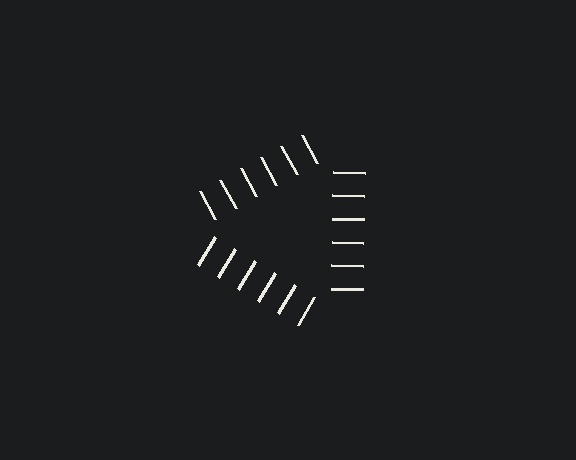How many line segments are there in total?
18 — 6 along each of the 3 edges.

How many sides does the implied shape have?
3 sides — the line-ends trace a triangle.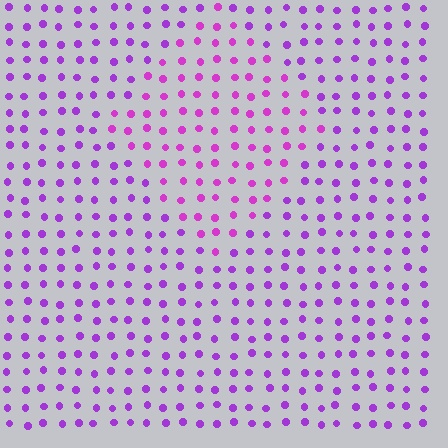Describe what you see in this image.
The image is filled with small purple elements in a uniform arrangement. A diamond-shaped region is visible where the elements are tinted to a slightly different hue, forming a subtle color boundary.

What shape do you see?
I see a diamond.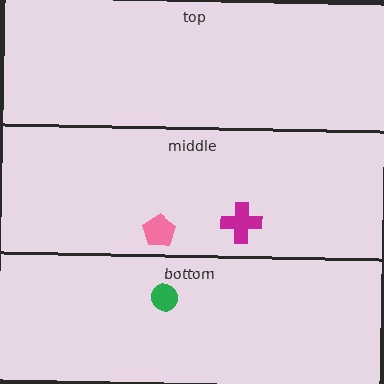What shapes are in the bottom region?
The green circle.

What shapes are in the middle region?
The magenta cross, the pink pentagon.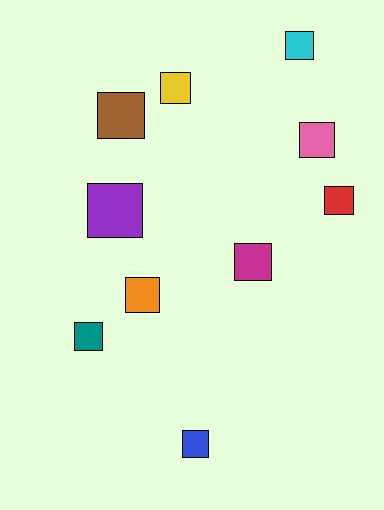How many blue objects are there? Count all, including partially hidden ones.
There is 1 blue object.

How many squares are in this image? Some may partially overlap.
There are 10 squares.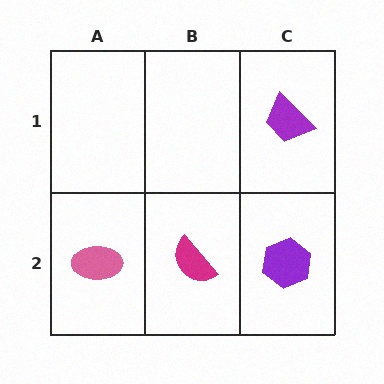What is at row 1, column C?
A purple trapezoid.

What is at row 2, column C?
A purple hexagon.